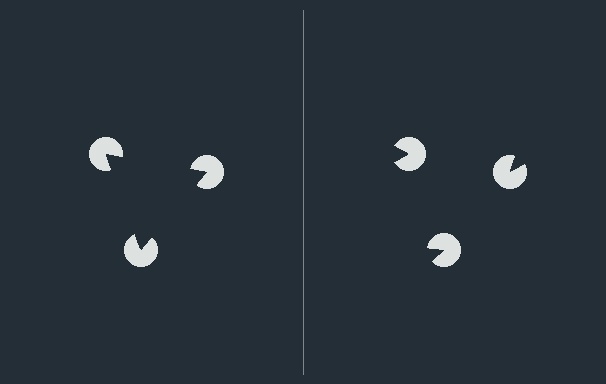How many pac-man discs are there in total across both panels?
6 — 3 on each side.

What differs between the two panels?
The pac-man discs are positioned identically on both sides; only the wedge orientations differ. On the left they align to a triangle; on the right they are misaligned.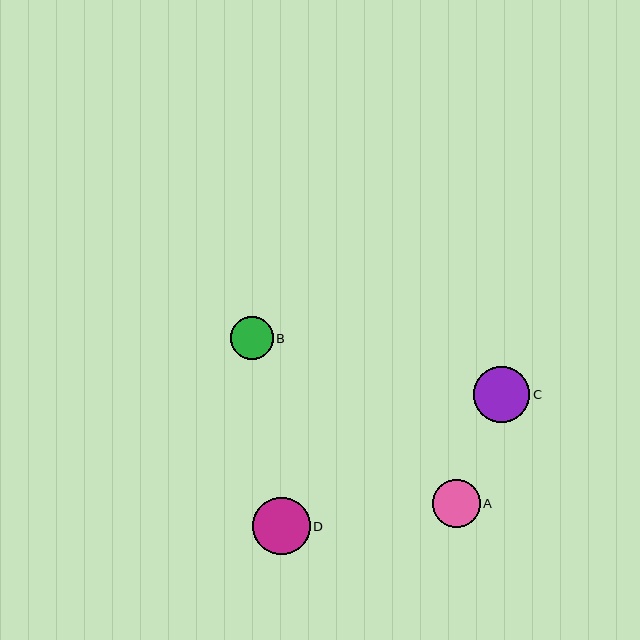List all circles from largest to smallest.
From largest to smallest: D, C, A, B.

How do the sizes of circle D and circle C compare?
Circle D and circle C are approximately the same size.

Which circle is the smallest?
Circle B is the smallest with a size of approximately 43 pixels.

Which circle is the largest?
Circle D is the largest with a size of approximately 57 pixels.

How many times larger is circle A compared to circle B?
Circle A is approximately 1.1 times the size of circle B.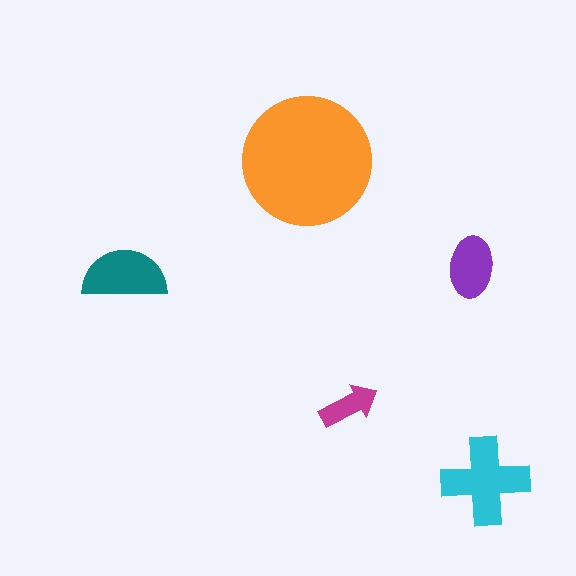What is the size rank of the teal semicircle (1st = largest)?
3rd.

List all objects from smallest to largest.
The magenta arrow, the purple ellipse, the teal semicircle, the cyan cross, the orange circle.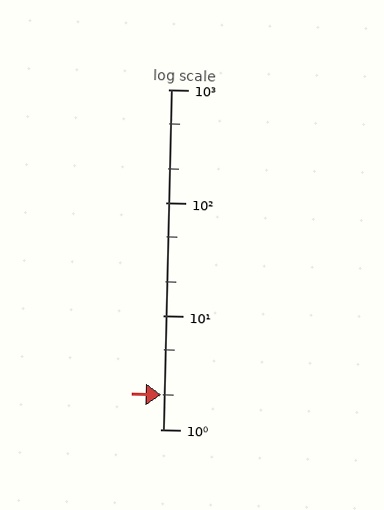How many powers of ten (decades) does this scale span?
The scale spans 3 decades, from 1 to 1000.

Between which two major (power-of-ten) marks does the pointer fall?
The pointer is between 1 and 10.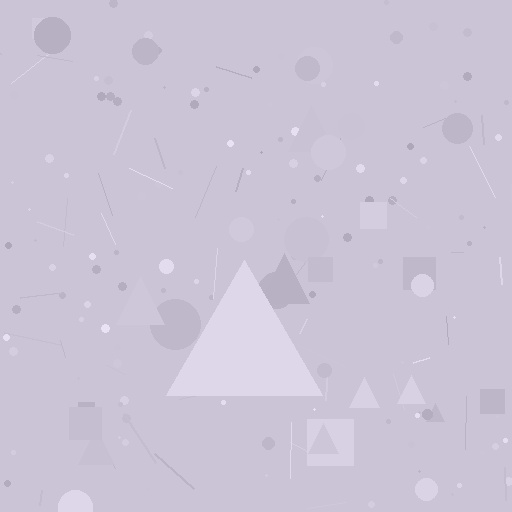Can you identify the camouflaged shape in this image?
The camouflaged shape is a triangle.